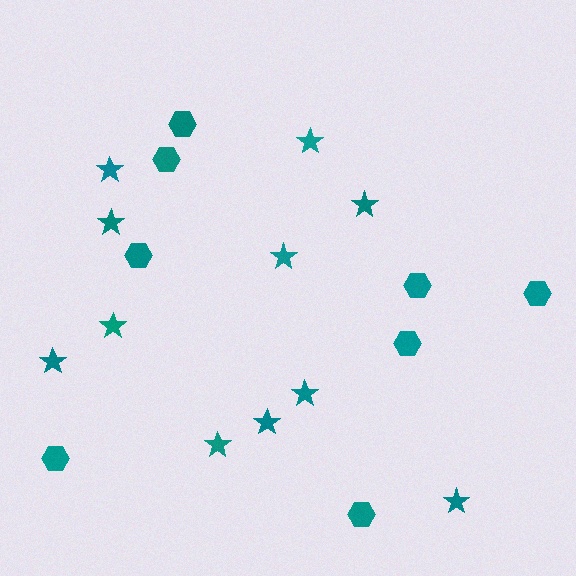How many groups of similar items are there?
There are 2 groups: one group of stars (11) and one group of hexagons (8).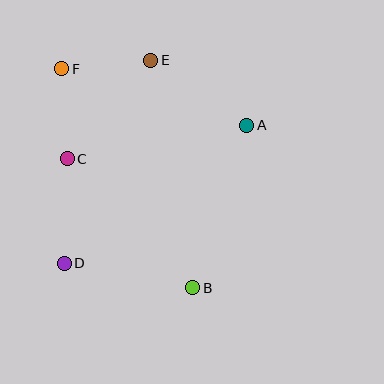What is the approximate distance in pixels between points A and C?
The distance between A and C is approximately 183 pixels.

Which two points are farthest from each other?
Points B and F are farthest from each other.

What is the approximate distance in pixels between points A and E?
The distance between A and E is approximately 116 pixels.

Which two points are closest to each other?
Points E and F are closest to each other.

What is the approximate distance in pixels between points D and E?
The distance between D and E is approximately 221 pixels.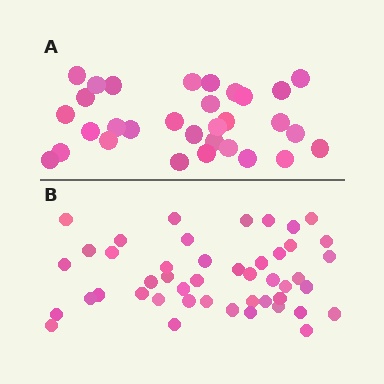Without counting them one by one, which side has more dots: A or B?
Region B (the bottom region) has more dots.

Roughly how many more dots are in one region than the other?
Region B has approximately 15 more dots than region A.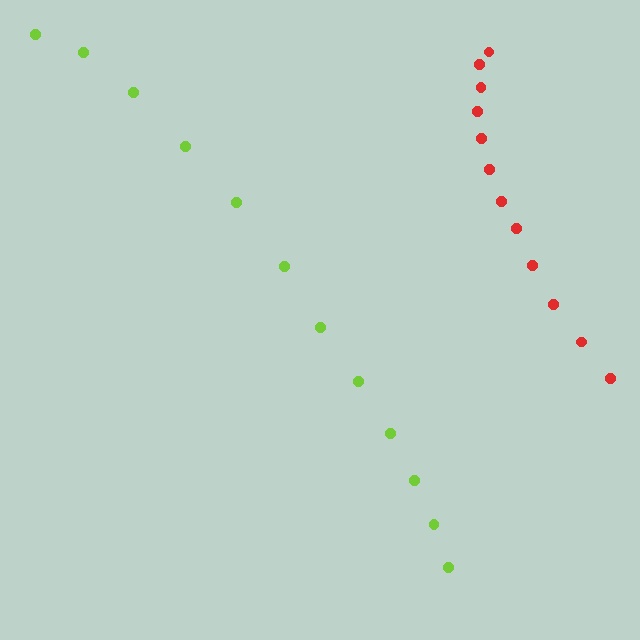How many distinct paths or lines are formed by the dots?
There are 2 distinct paths.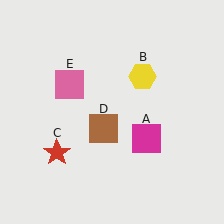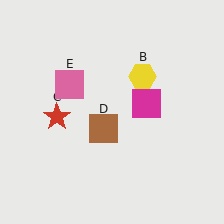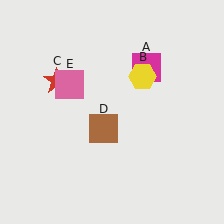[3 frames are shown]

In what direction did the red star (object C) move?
The red star (object C) moved up.